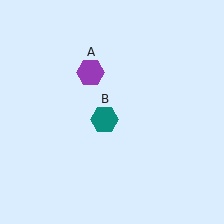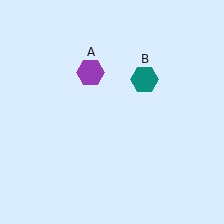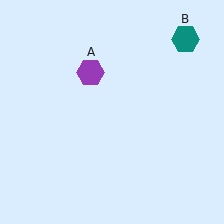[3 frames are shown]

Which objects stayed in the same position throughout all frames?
Purple hexagon (object A) remained stationary.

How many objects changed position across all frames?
1 object changed position: teal hexagon (object B).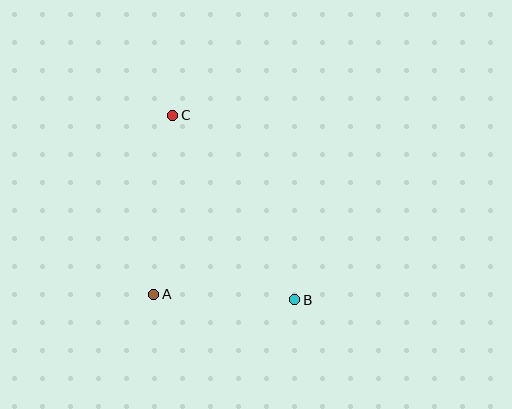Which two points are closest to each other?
Points A and B are closest to each other.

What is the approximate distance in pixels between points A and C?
The distance between A and C is approximately 180 pixels.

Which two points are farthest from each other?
Points B and C are farthest from each other.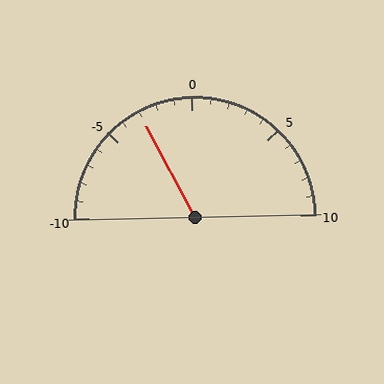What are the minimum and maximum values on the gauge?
The gauge ranges from -10 to 10.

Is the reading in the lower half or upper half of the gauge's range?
The reading is in the lower half of the range (-10 to 10).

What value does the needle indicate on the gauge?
The needle indicates approximately -3.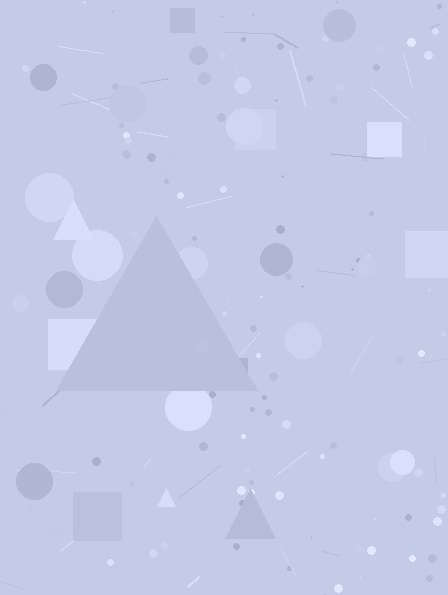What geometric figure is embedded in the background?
A triangle is embedded in the background.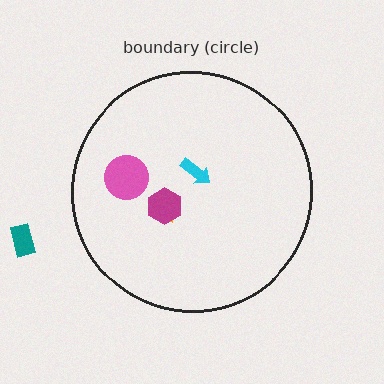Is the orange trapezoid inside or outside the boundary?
Inside.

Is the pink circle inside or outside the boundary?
Inside.